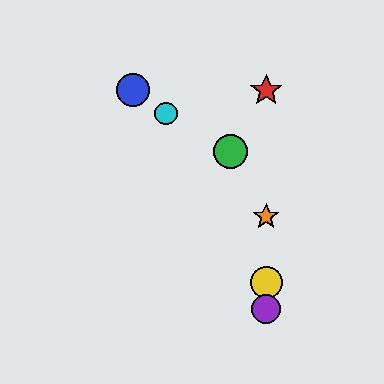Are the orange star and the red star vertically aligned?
Yes, both are at x≈266.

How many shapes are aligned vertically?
4 shapes (the red star, the yellow circle, the purple circle, the orange star) are aligned vertically.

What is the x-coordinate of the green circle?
The green circle is at x≈230.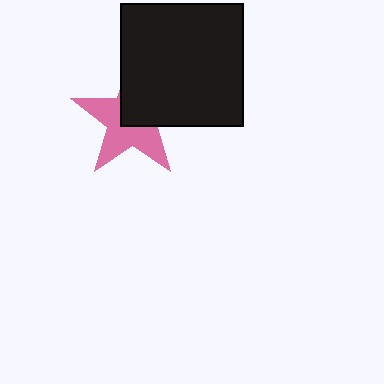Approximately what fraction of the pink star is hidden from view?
Roughly 46% of the pink star is hidden behind the black square.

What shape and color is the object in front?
The object in front is a black square.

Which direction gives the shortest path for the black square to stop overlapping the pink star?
Moving toward the upper-right gives the shortest separation.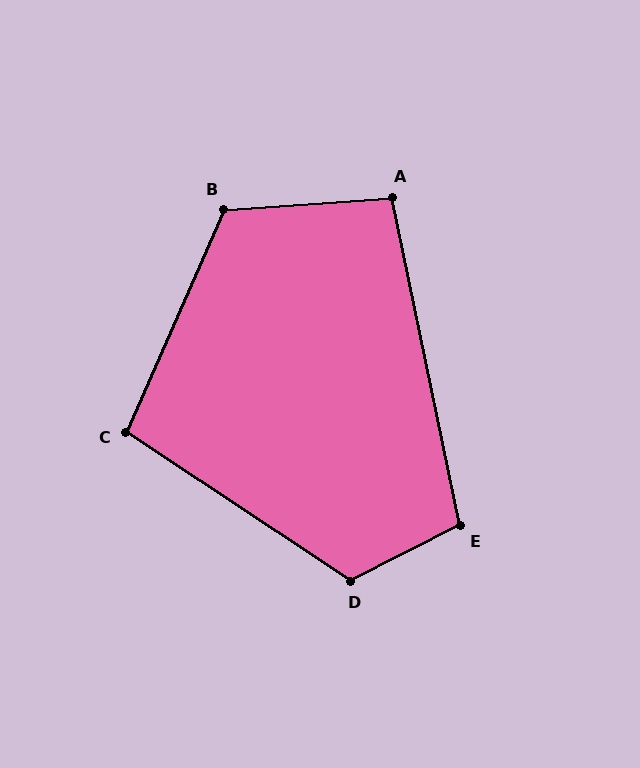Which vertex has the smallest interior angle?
A, at approximately 98 degrees.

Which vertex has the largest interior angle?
D, at approximately 120 degrees.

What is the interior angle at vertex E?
Approximately 105 degrees (obtuse).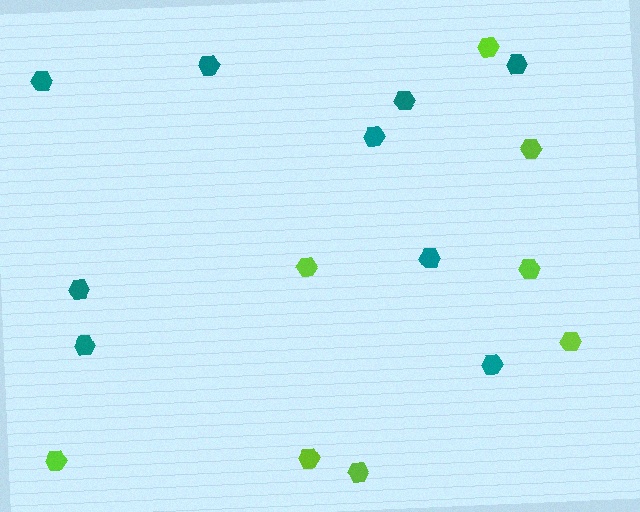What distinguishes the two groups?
There are 2 groups: one group of lime hexagons (8) and one group of teal hexagons (9).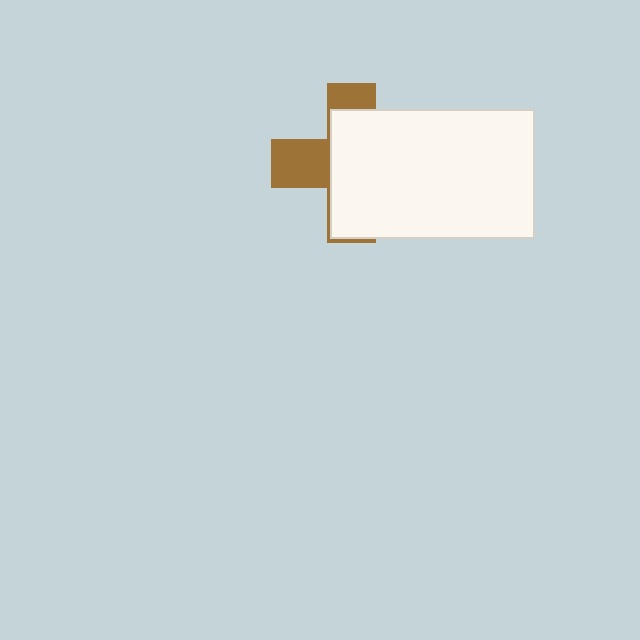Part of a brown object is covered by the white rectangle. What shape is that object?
It is a cross.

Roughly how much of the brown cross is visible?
A small part of it is visible (roughly 34%).